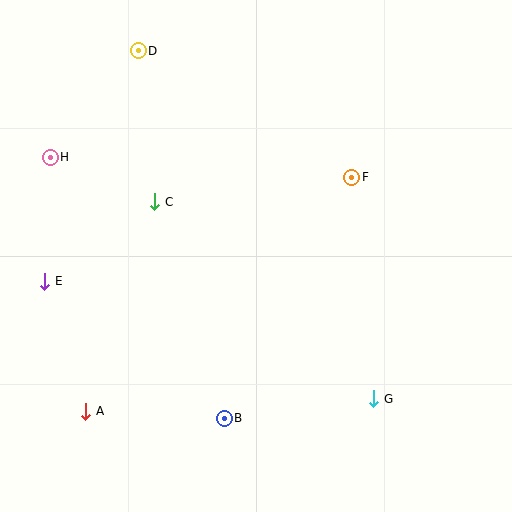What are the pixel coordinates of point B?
Point B is at (224, 418).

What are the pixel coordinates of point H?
Point H is at (50, 157).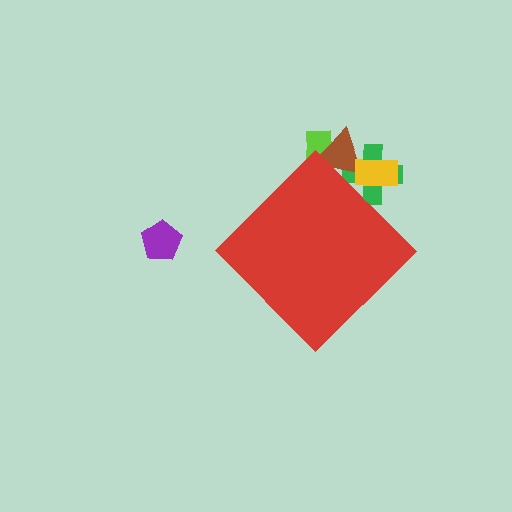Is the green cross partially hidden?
Yes, the green cross is partially hidden behind the red diamond.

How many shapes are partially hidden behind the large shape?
4 shapes are partially hidden.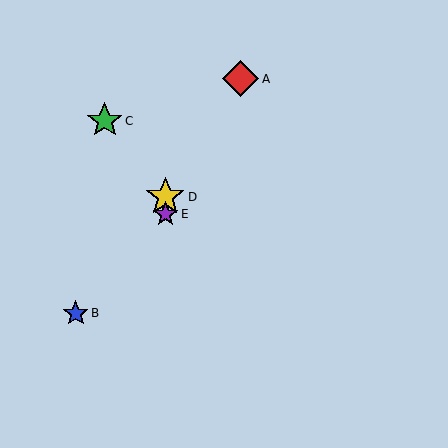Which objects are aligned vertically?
Objects D, E are aligned vertically.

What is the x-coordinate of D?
Object D is at x≈165.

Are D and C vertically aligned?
No, D is at x≈165 and C is at x≈105.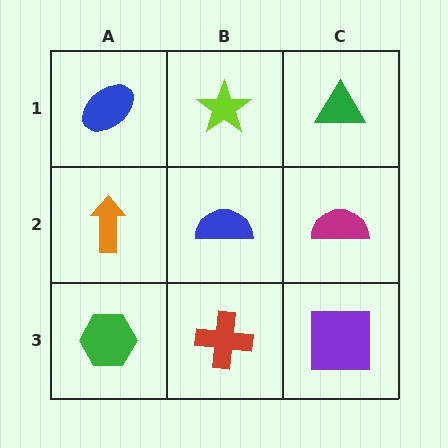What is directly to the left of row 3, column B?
A green hexagon.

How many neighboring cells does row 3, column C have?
2.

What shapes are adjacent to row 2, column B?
A lime star (row 1, column B), a red cross (row 3, column B), an orange arrow (row 2, column A), a magenta semicircle (row 2, column C).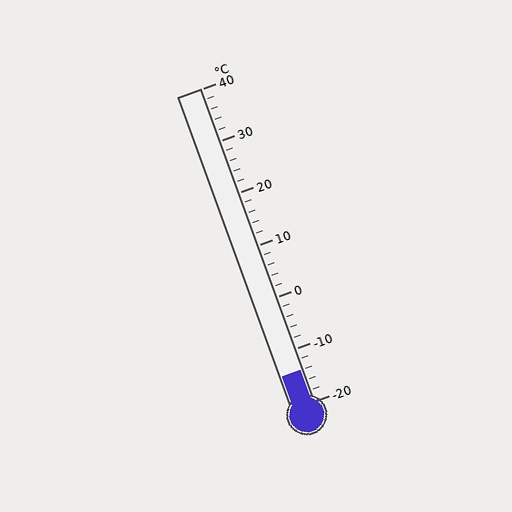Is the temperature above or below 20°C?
The temperature is below 20°C.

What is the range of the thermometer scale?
The thermometer scale ranges from -20°C to 40°C.